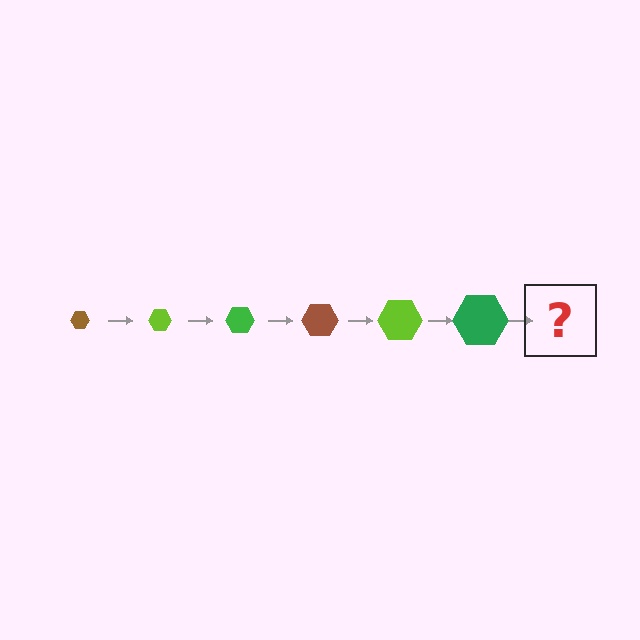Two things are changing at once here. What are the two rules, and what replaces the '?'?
The two rules are that the hexagon grows larger each step and the color cycles through brown, lime, and green. The '?' should be a brown hexagon, larger than the previous one.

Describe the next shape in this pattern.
It should be a brown hexagon, larger than the previous one.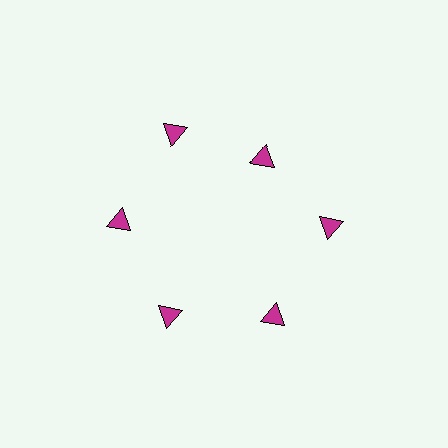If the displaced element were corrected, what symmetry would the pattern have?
It would have 6-fold rotational symmetry — the pattern would map onto itself every 60 degrees.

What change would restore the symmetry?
The symmetry would be restored by moving it outward, back onto the ring so that all 6 triangles sit at equal angles and equal distance from the center.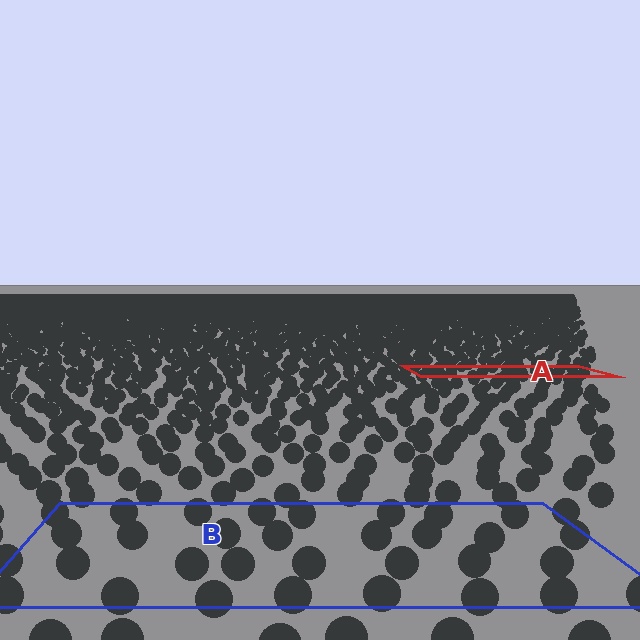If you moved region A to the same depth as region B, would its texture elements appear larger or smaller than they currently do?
They would appear larger. At a closer depth, the same texture elements are projected at a bigger on-screen size.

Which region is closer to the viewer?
Region B is closer. The texture elements there are larger and more spread out.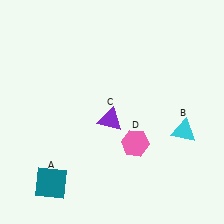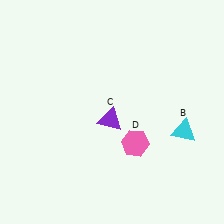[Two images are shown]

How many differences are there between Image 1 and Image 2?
There is 1 difference between the two images.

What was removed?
The teal square (A) was removed in Image 2.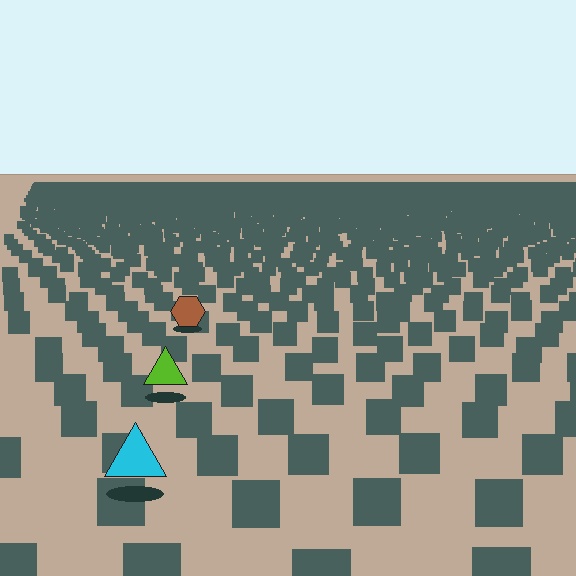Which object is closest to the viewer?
The cyan triangle is closest. The texture marks near it are larger and more spread out.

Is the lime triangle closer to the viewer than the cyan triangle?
No. The cyan triangle is closer — you can tell from the texture gradient: the ground texture is coarser near it.